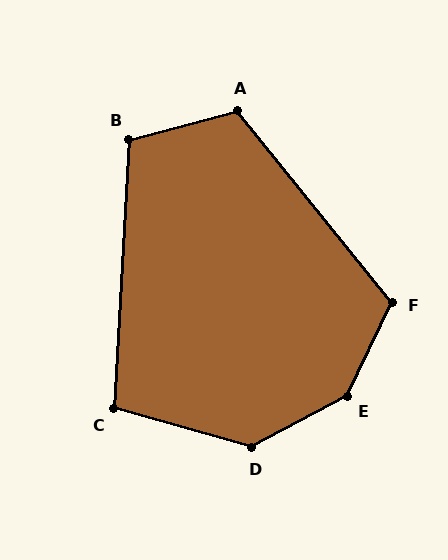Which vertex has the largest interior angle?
E, at approximately 143 degrees.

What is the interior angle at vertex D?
Approximately 136 degrees (obtuse).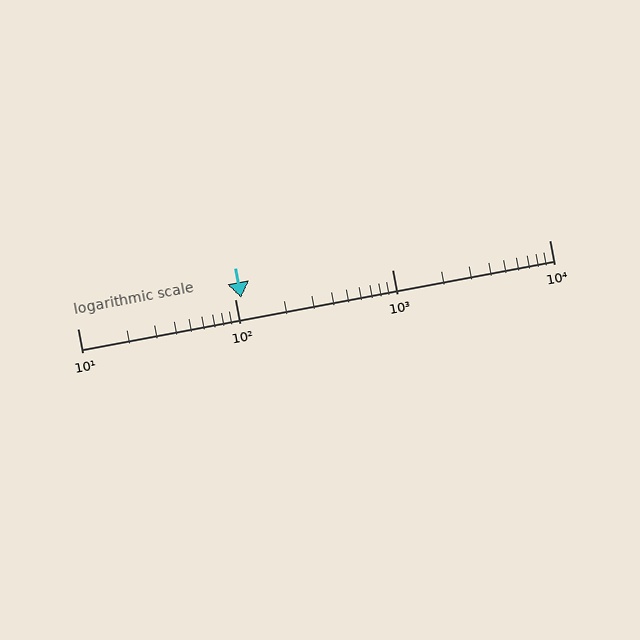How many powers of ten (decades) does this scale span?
The scale spans 3 decades, from 10 to 10000.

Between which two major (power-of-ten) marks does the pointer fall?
The pointer is between 100 and 1000.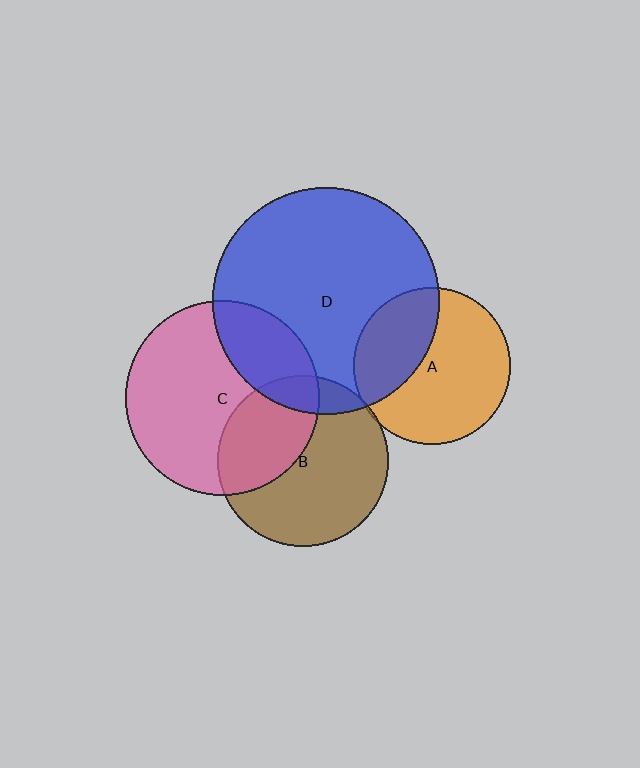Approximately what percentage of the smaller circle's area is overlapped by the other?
Approximately 5%.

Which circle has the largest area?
Circle D (blue).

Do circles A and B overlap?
Yes.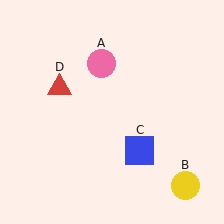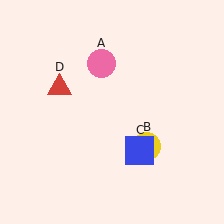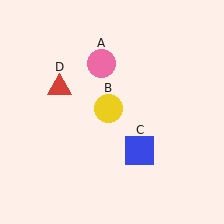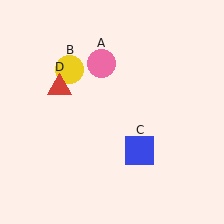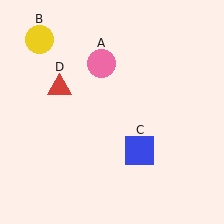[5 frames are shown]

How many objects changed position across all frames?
1 object changed position: yellow circle (object B).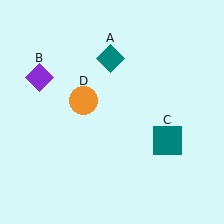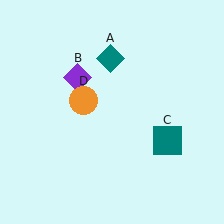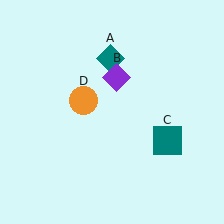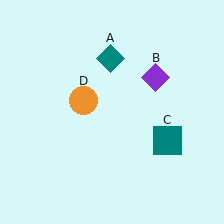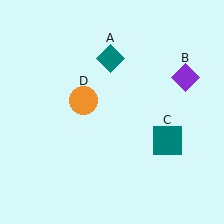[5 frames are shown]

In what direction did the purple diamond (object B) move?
The purple diamond (object B) moved right.